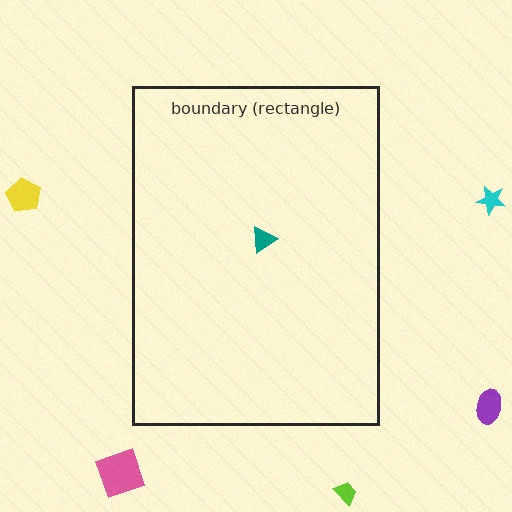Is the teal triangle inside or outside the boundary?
Inside.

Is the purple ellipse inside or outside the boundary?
Outside.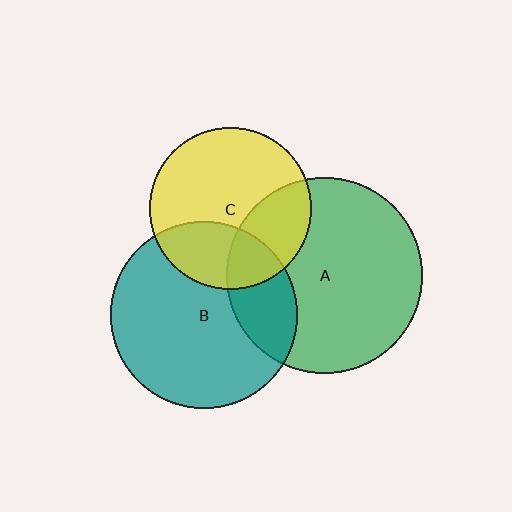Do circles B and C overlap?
Yes.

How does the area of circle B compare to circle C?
Approximately 1.3 times.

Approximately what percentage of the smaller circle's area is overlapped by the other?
Approximately 30%.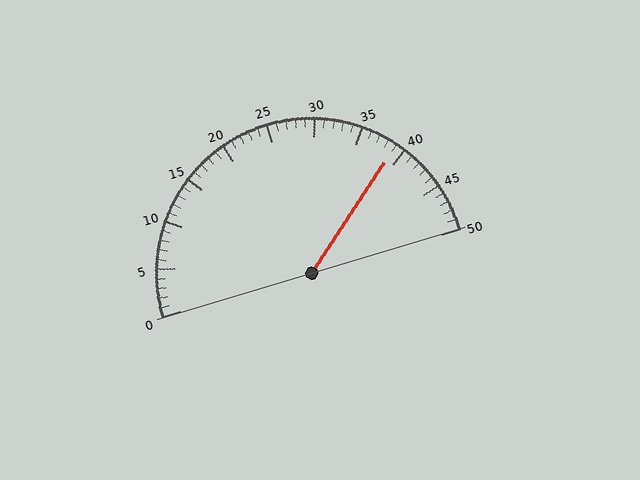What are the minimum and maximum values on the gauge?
The gauge ranges from 0 to 50.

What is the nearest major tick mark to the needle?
The nearest major tick mark is 40.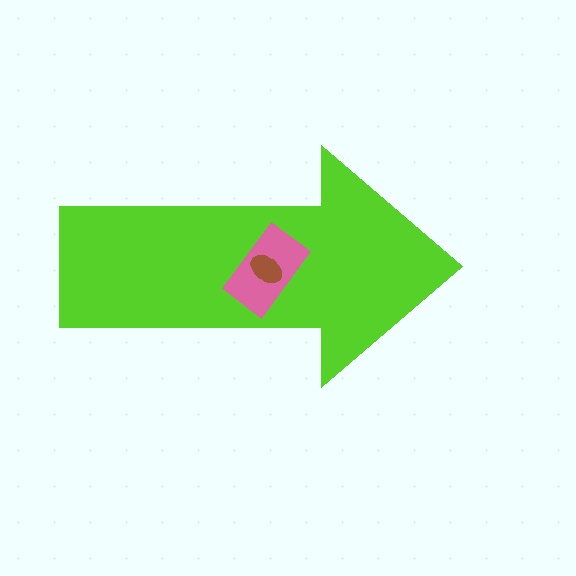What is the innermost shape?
The brown ellipse.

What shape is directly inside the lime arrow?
The pink rectangle.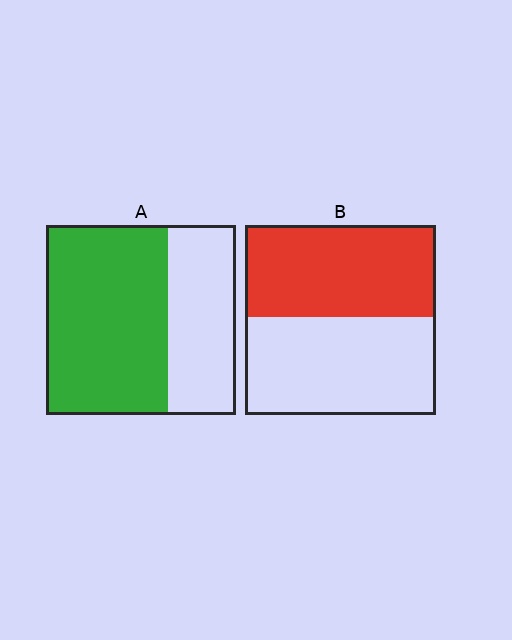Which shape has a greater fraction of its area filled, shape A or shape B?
Shape A.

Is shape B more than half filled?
Roughly half.